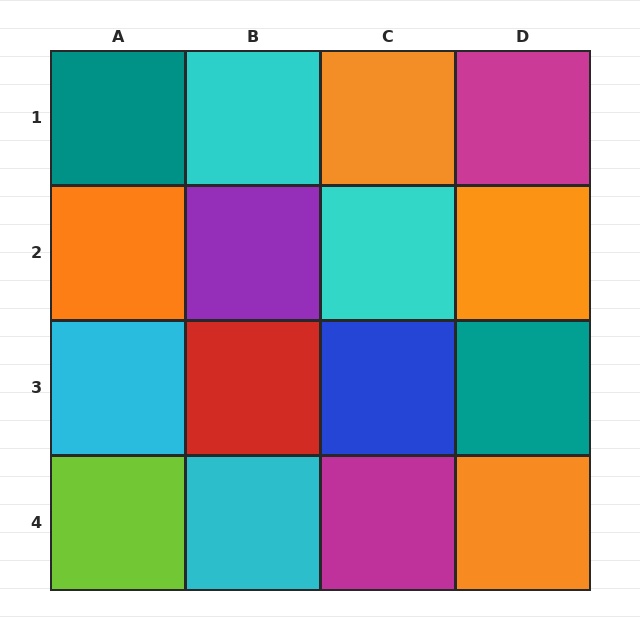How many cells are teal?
2 cells are teal.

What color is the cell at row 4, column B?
Cyan.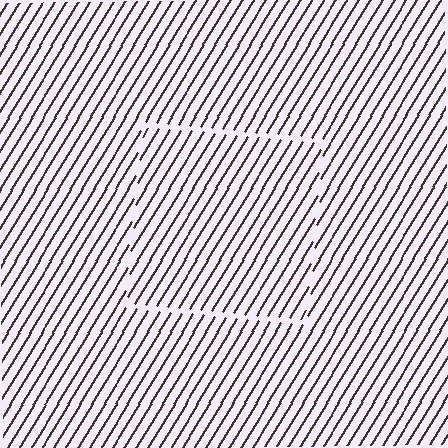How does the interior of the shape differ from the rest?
The interior of the shape contains the same grating, shifted by half a period — the contour is defined by the phase discontinuity where line-ends from the inner and outer gratings abut.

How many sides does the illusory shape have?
4 sides — the line-ends trace a square.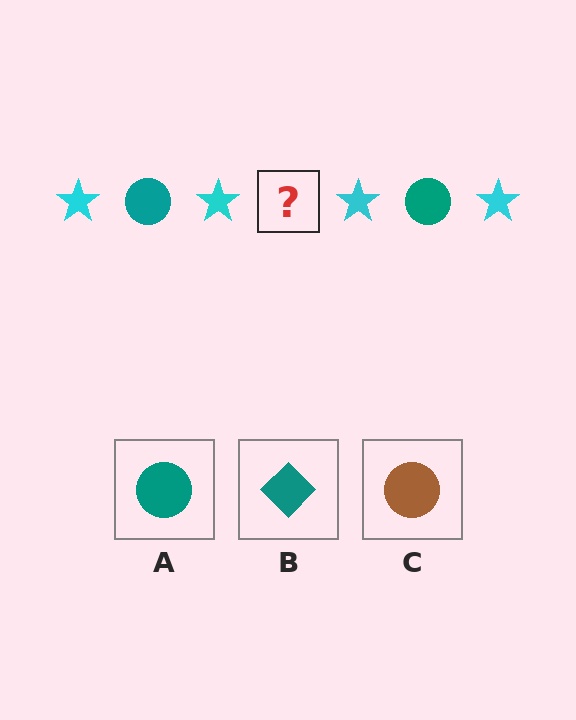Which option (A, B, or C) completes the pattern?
A.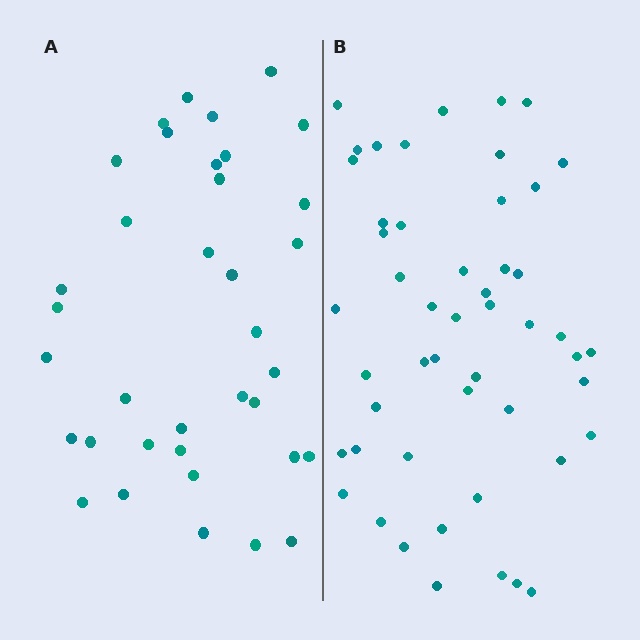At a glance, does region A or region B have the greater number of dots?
Region B (the right region) has more dots.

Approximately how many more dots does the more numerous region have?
Region B has approximately 15 more dots than region A.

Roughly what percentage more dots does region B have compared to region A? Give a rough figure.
About 40% more.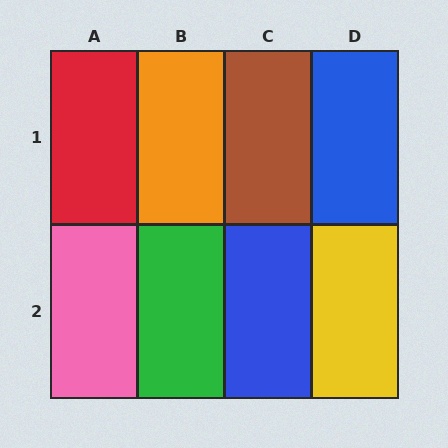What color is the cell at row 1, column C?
Brown.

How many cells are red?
1 cell is red.